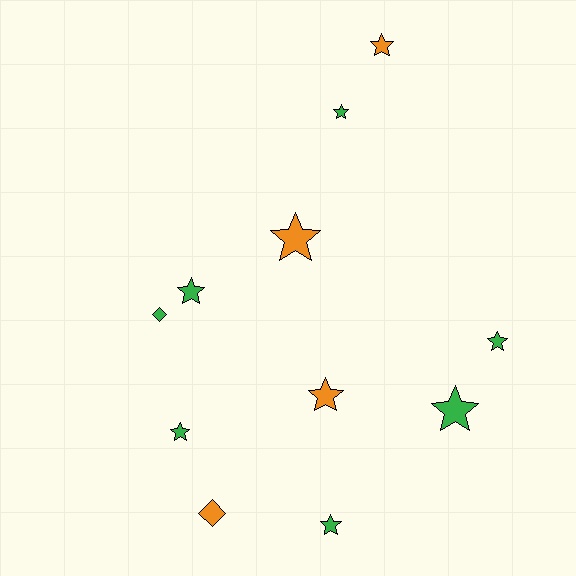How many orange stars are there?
There are 3 orange stars.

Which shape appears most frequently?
Star, with 9 objects.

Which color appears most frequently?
Green, with 7 objects.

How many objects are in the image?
There are 11 objects.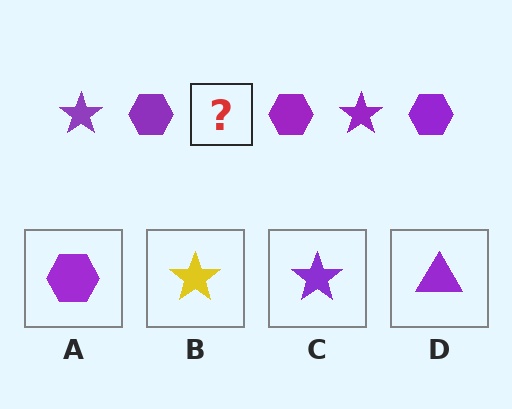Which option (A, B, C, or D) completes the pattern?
C.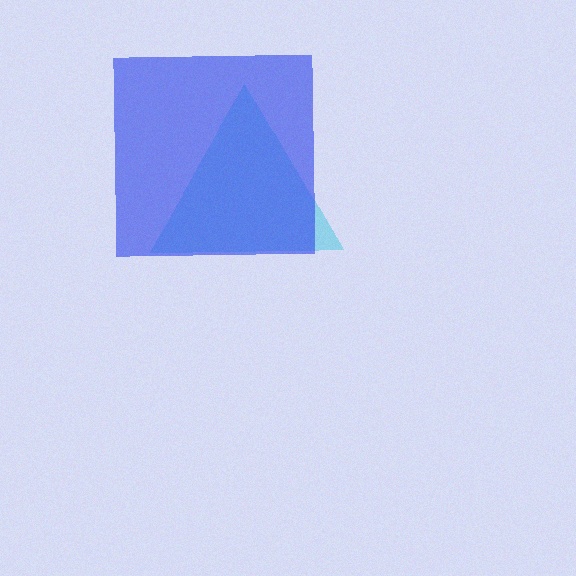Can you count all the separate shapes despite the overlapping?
Yes, there are 2 separate shapes.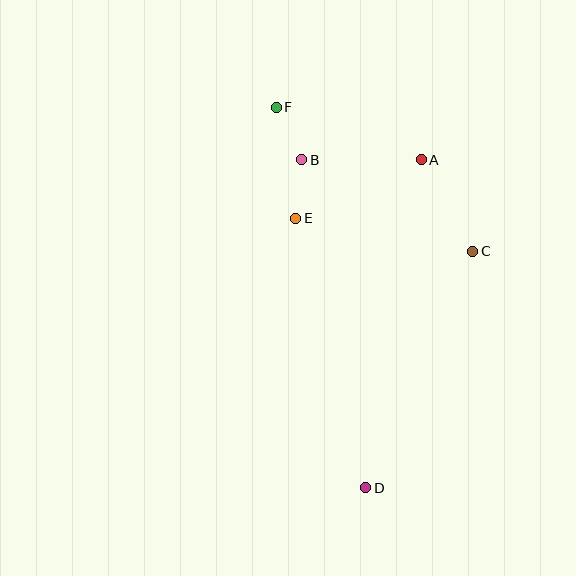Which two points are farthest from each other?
Points D and F are farthest from each other.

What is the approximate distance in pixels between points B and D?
The distance between B and D is approximately 335 pixels.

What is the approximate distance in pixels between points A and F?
The distance between A and F is approximately 154 pixels.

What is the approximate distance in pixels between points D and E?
The distance between D and E is approximately 279 pixels.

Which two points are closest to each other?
Points B and F are closest to each other.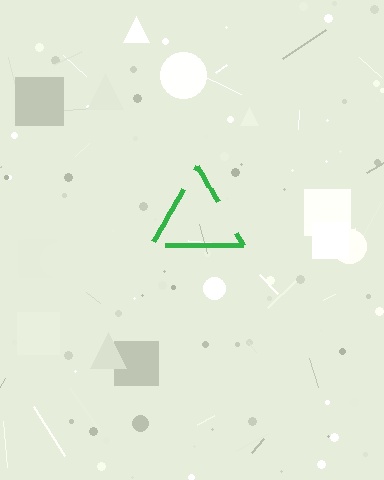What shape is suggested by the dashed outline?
The dashed outline suggests a triangle.